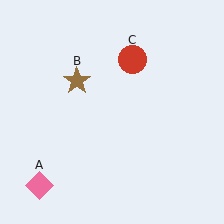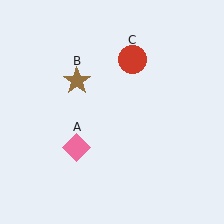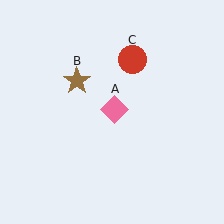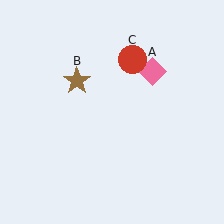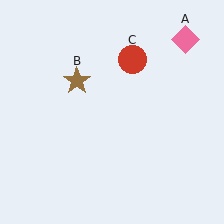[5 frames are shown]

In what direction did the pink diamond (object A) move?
The pink diamond (object A) moved up and to the right.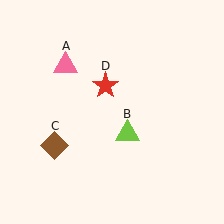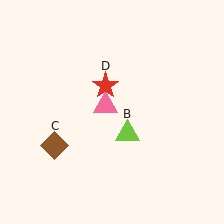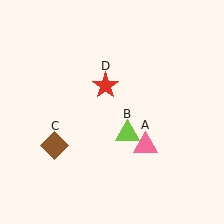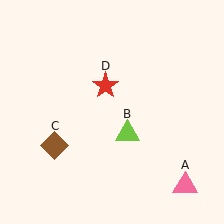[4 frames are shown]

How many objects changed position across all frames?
1 object changed position: pink triangle (object A).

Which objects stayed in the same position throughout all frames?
Lime triangle (object B) and brown diamond (object C) and red star (object D) remained stationary.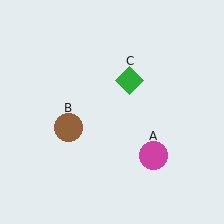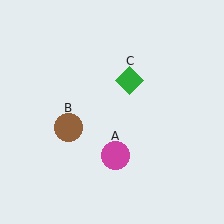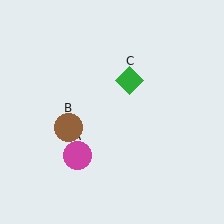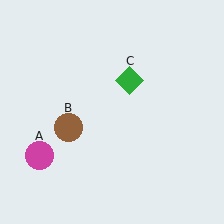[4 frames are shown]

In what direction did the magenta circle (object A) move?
The magenta circle (object A) moved left.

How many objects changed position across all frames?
1 object changed position: magenta circle (object A).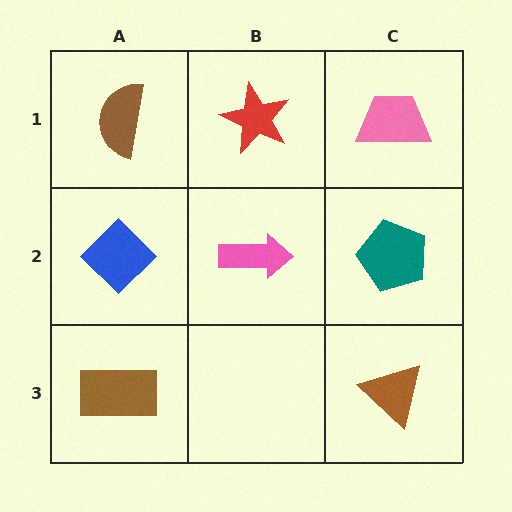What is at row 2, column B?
A pink arrow.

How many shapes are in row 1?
3 shapes.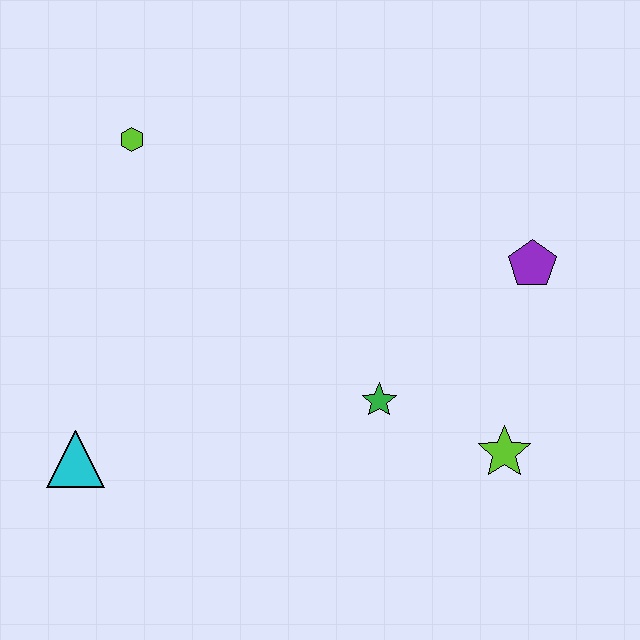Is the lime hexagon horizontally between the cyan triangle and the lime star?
Yes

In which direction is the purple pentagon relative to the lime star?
The purple pentagon is above the lime star.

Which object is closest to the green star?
The lime star is closest to the green star.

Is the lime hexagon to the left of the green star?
Yes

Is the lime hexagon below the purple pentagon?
No